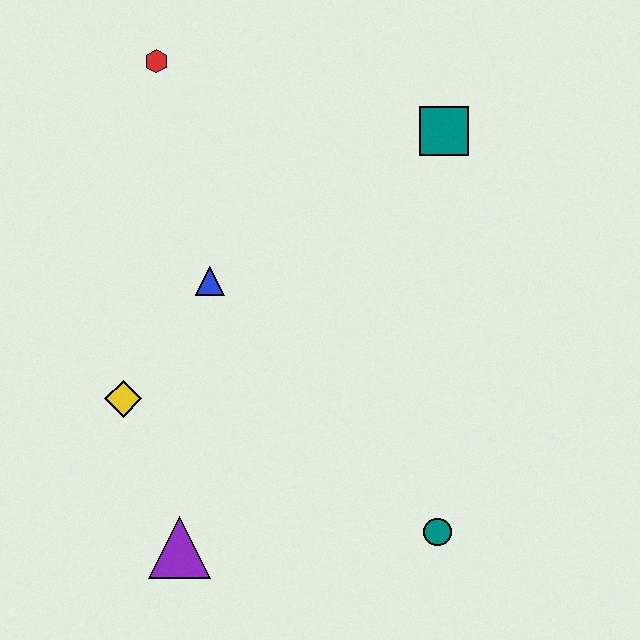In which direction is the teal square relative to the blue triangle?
The teal square is to the right of the blue triangle.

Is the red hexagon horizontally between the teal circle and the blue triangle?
No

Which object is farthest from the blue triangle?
The teal circle is farthest from the blue triangle.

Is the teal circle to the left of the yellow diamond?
No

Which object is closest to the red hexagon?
The blue triangle is closest to the red hexagon.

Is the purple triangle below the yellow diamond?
Yes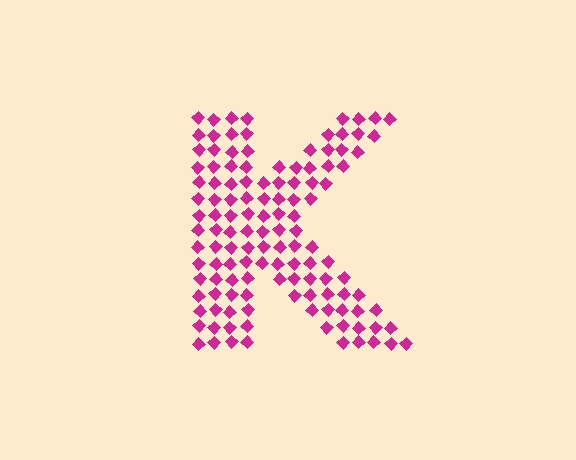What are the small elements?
The small elements are diamonds.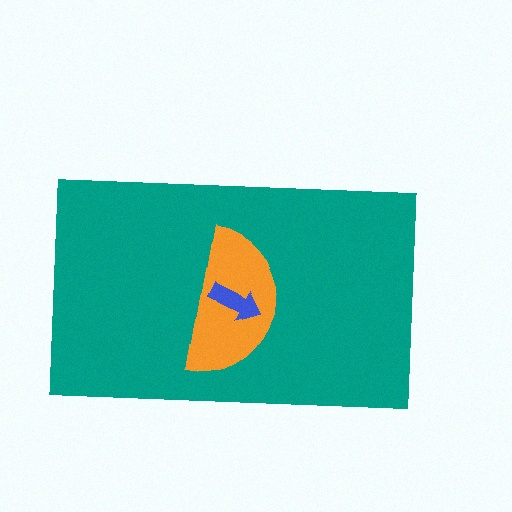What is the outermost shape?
The teal rectangle.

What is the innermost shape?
The blue arrow.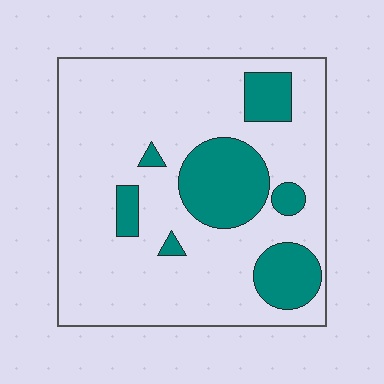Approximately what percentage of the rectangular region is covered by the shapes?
Approximately 20%.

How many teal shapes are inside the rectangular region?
7.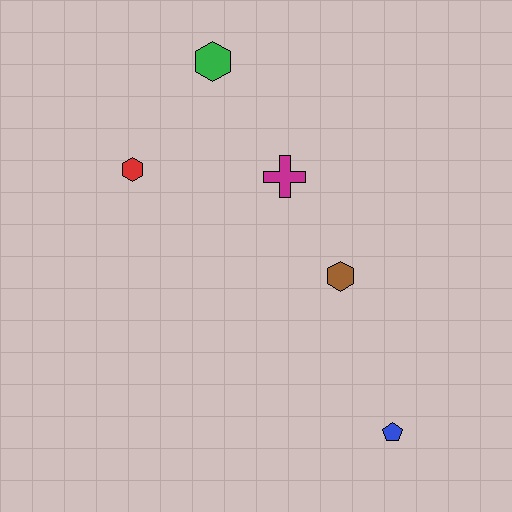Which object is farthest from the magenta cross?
The blue pentagon is farthest from the magenta cross.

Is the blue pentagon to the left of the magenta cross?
No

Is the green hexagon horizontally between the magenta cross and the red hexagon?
Yes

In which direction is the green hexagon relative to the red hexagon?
The green hexagon is above the red hexagon.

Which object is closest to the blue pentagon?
The brown hexagon is closest to the blue pentagon.